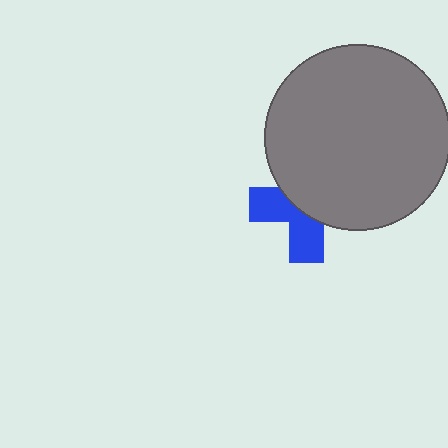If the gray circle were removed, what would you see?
You would see the complete blue cross.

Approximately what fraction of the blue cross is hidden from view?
Roughly 57% of the blue cross is hidden behind the gray circle.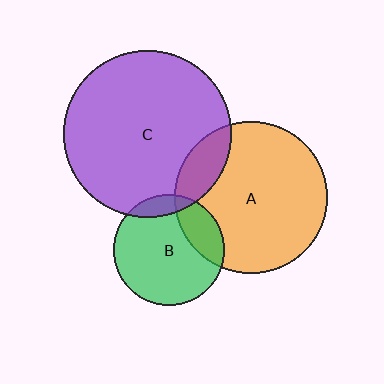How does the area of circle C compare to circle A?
Approximately 1.2 times.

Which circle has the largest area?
Circle C (purple).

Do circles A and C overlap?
Yes.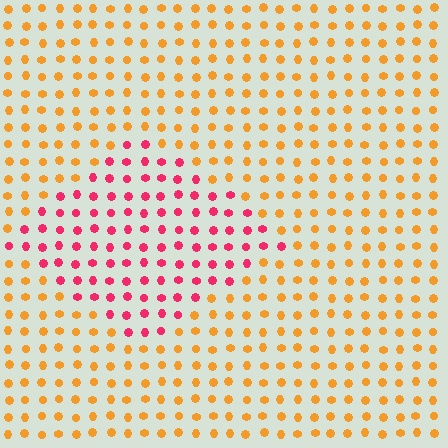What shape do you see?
I see a diamond.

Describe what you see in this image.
The image is filled with small orange elements in a uniform arrangement. A diamond-shaped region is visible where the elements are tinted to a slightly different hue, forming a subtle color boundary.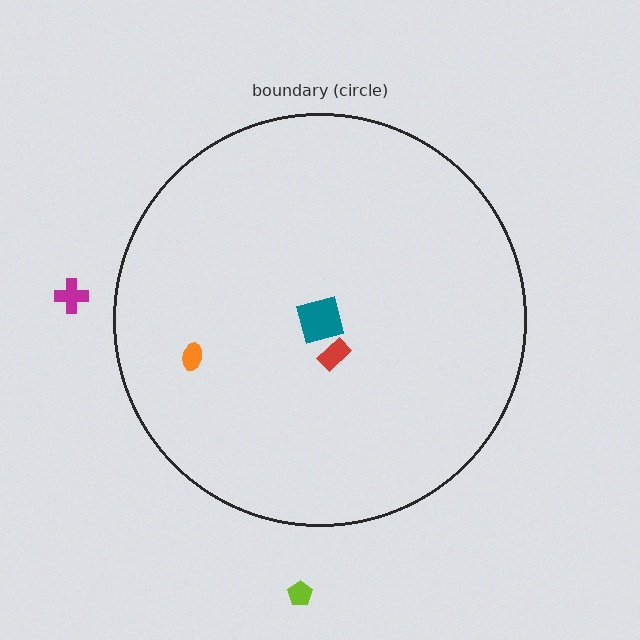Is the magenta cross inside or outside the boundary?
Outside.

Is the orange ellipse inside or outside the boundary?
Inside.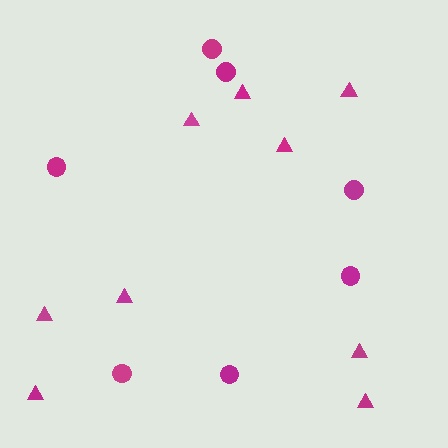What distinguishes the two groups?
There are 2 groups: one group of triangles (9) and one group of circles (7).